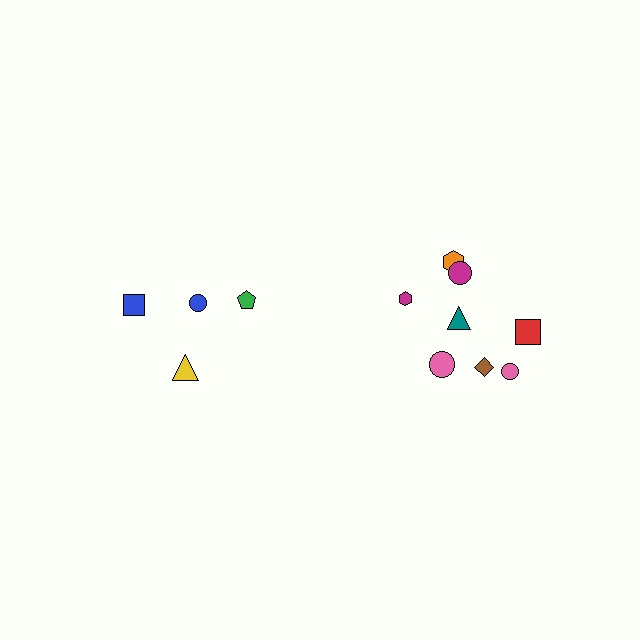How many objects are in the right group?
There are 8 objects.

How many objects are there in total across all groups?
There are 12 objects.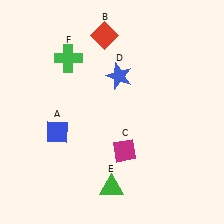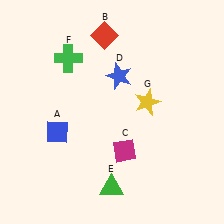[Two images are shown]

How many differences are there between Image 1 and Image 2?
There is 1 difference between the two images.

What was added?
A yellow star (G) was added in Image 2.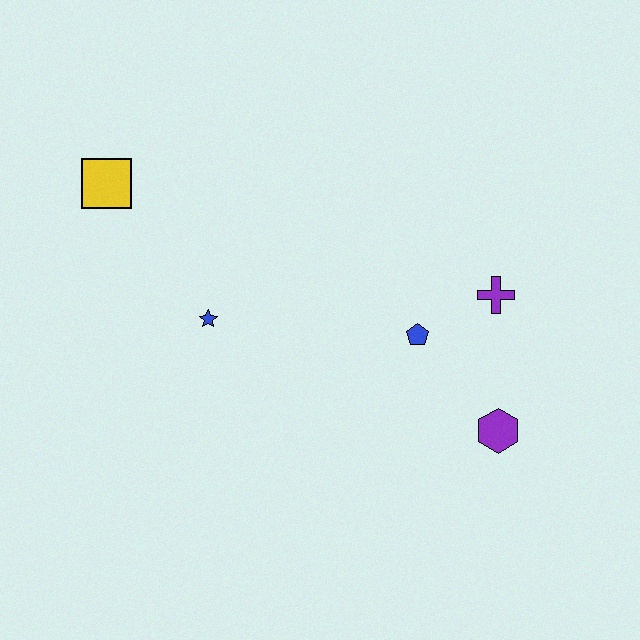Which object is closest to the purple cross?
The blue pentagon is closest to the purple cross.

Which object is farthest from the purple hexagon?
The yellow square is farthest from the purple hexagon.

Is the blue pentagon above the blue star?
No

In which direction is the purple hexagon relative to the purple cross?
The purple hexagon is below the purple cross.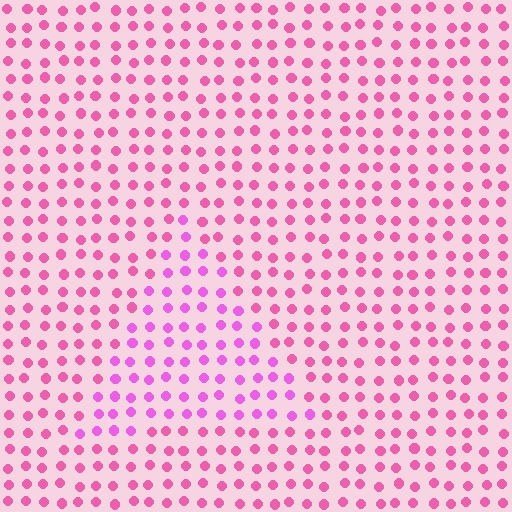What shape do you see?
I see a triangle.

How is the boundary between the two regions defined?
The boundary is defined purely by a slight shift in hue (about 24 degrees). Spacing, size, and orientation are identical on both sides.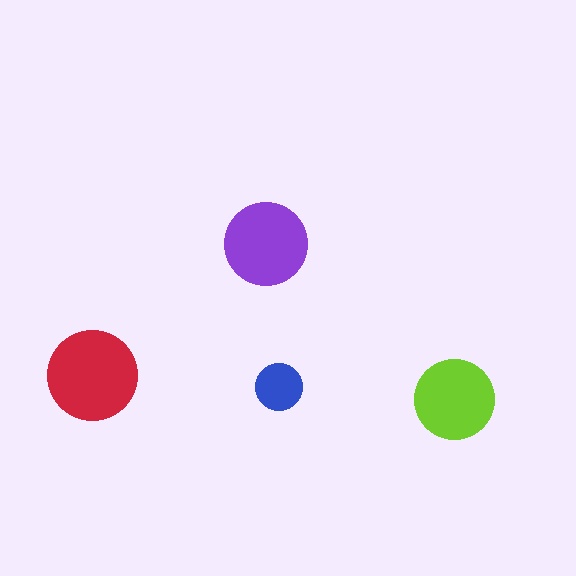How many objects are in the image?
There are 4 objects in the image.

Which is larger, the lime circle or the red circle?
The red one.